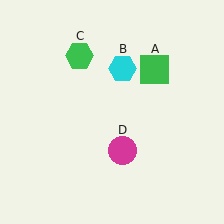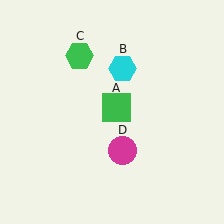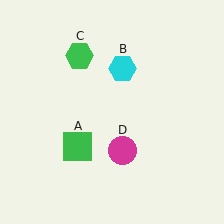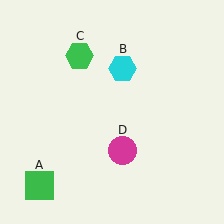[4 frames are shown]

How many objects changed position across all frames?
1 object changed position: green square (object A).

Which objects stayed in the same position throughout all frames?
Cyan hexagon (object B) and green hexagon (object C) and magenta circle (object D) remained stationary.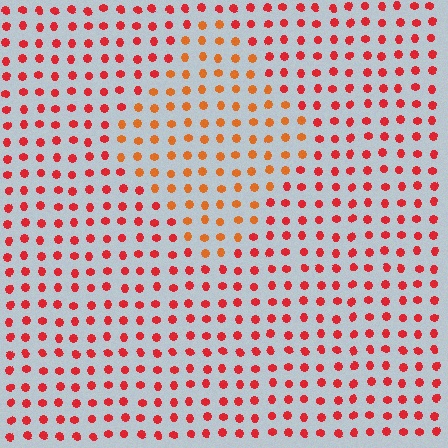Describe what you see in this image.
The image is filled with small red elements in a uniform arrangement. A diamond-shaped region is visible where the elements are tinted to a slightly different hue, forming a subtle color boundary.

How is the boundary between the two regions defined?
The boundary is defined purely by a slight shift in hue (about 28 degrees). Spacing, size, and orientation are identical on both sides.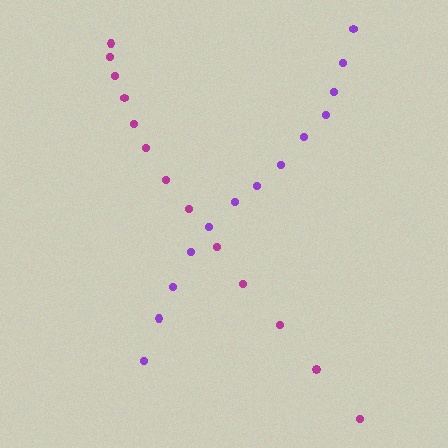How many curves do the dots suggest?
There are 2 distinct paths.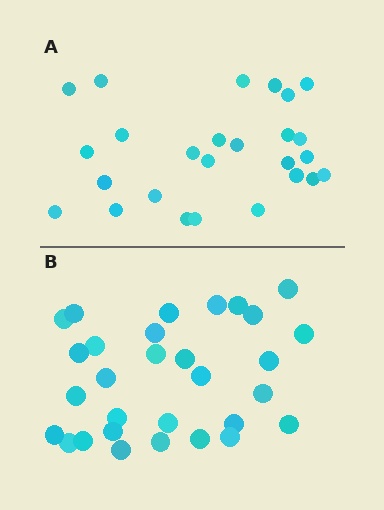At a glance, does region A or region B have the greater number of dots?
Region B (the bottom region) has more dots.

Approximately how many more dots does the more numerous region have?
Region B has about 4 more dots than region A.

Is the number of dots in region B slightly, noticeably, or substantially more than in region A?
Region B has only slightly more — the two regions are fairly close. The ratio is roughly 1.2 to 1.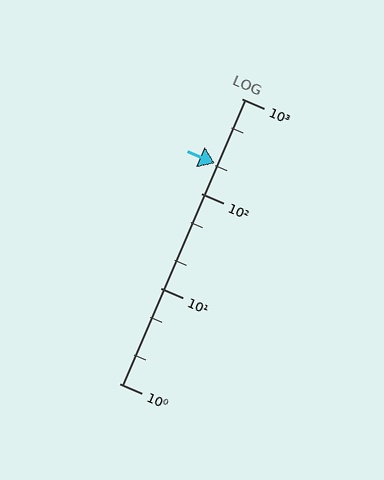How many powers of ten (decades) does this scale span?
The scale spans 3 decades, from 1 to 1000.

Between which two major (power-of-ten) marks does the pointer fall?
The pointer is between 100 and 1000.